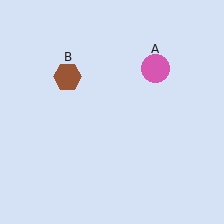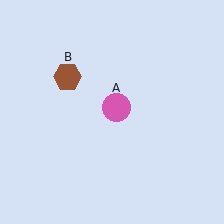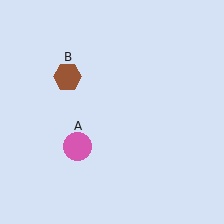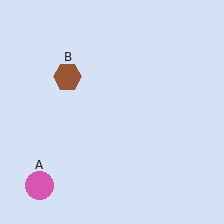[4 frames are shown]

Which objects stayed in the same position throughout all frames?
Brown hexagon (object B) remained stationary.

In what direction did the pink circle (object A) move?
The pink circle (object A) moved down and to the left.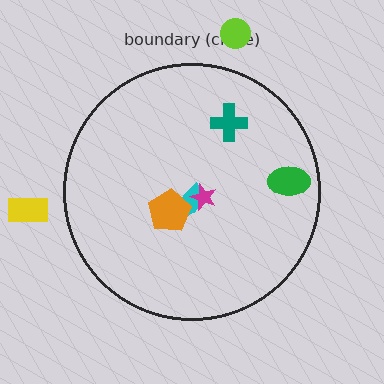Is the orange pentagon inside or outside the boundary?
Inside.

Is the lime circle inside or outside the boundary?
Outside.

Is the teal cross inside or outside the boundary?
Inside.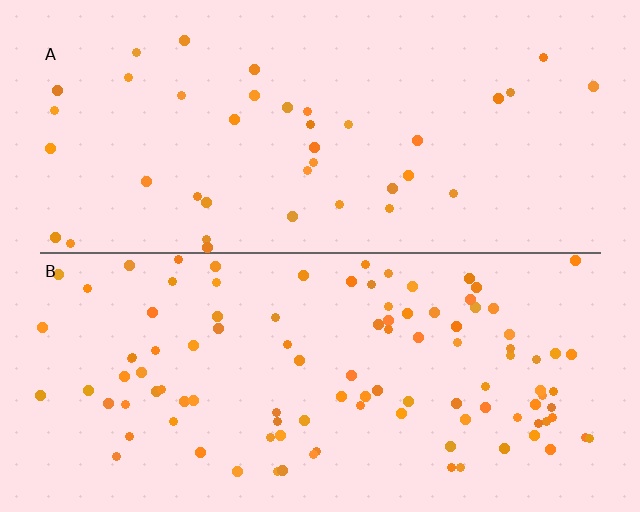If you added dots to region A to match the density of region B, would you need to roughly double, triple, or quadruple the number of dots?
Approximately triple.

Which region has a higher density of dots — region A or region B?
B (the bottom).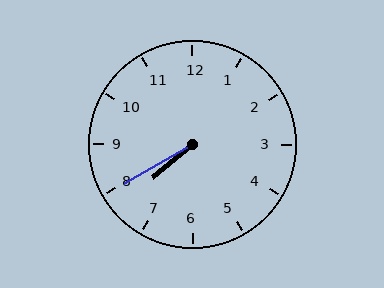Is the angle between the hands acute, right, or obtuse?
It is acute.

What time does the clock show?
7:40.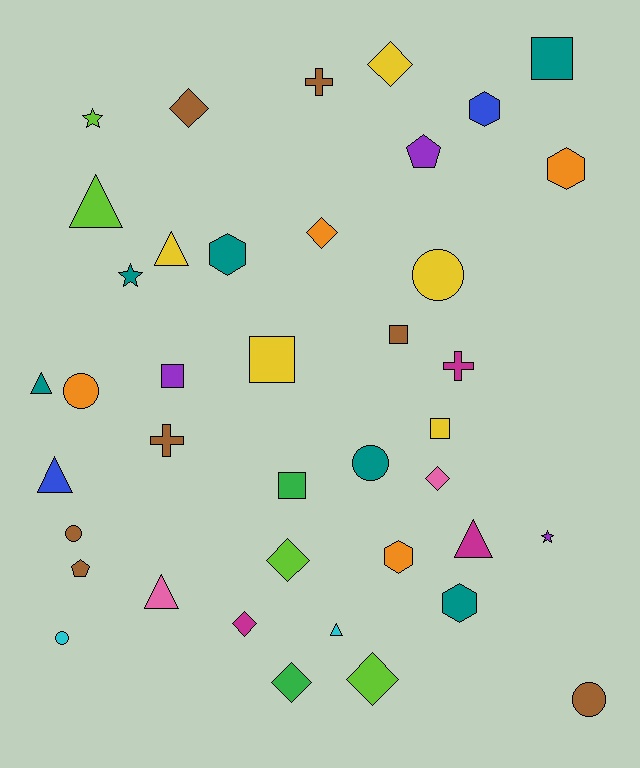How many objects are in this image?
There are 40 objects.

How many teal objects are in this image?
There are 6 teal objects.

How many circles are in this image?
There are 6 circles.